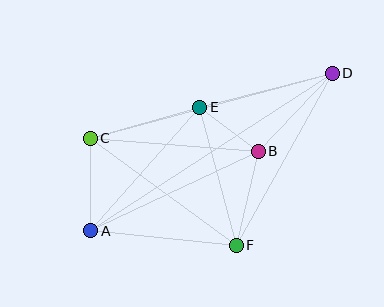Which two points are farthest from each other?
Points A and D are farthest from each other.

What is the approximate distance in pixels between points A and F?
The distance between A and F is approximately 146 pixels.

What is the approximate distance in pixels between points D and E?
The distance between D and E is approximately 137 pixels.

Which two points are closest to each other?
Points B and E are closest to each other.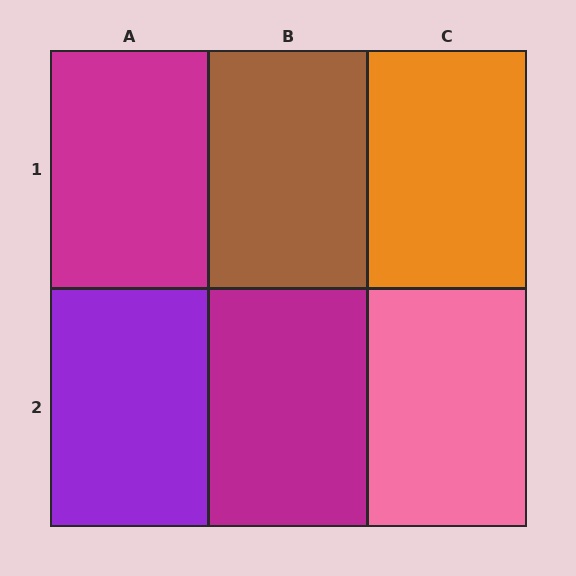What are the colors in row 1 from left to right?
Magenta, brown, orange.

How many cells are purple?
1 cell is purple.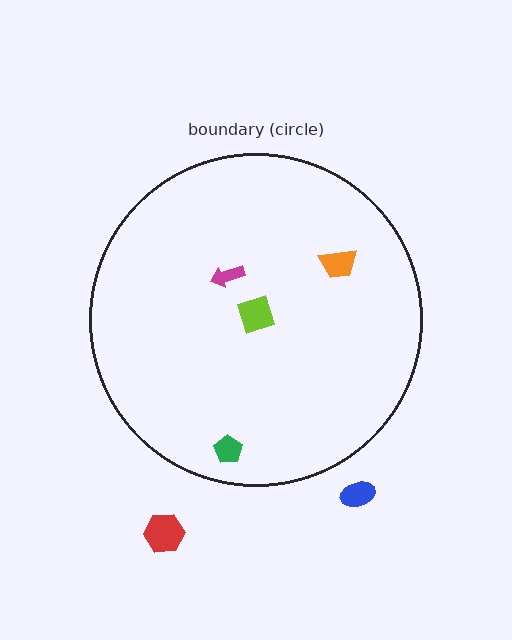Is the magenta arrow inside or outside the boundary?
Inside.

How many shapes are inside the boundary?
4 inside, 2 outside.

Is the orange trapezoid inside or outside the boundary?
Inside.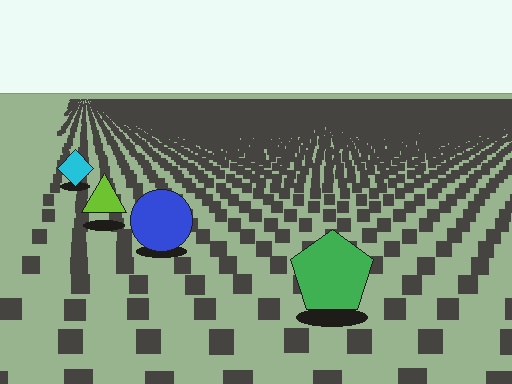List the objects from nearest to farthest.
From nearest to farthest: the green pentagon, the blue circle, the lime triangle, the cyan diamond.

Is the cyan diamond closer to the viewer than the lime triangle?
No. The lime triangle is closer — you can tell from the texture gradient: the ground texture is coarser near it.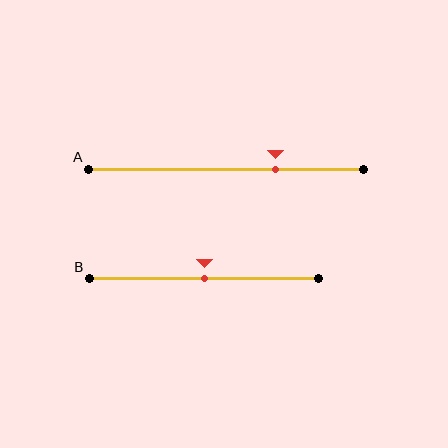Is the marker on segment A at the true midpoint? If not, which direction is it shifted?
No, the marker on segment A is shifted to the right by about 18% of the segment length.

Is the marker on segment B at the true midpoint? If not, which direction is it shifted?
Yes, the marker on segment B is at the true midpoint.